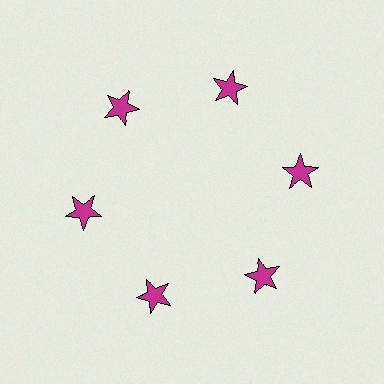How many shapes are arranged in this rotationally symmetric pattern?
There are 6 shapes, arranged in 6 groups of 1.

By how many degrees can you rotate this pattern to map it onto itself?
The pattern maps onto itself every 60 degrees of rotation.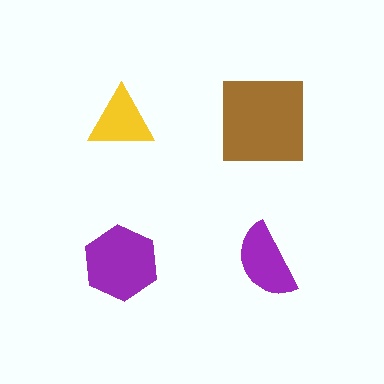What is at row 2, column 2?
A purple semicircle.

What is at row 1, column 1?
A yellow triangle.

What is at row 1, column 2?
A brown square.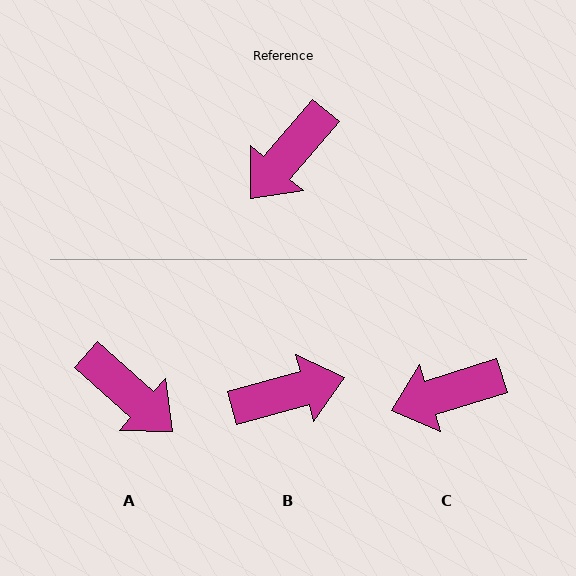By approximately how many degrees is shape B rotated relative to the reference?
Approximately 146 degrees counter-clockwise.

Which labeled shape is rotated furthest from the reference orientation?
B, about 146 degrees away.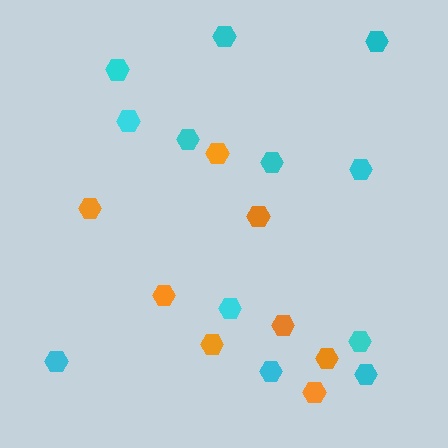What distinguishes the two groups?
There are 2 groups: one group of cyan hexagons (12) and one group of orange hexagons (8).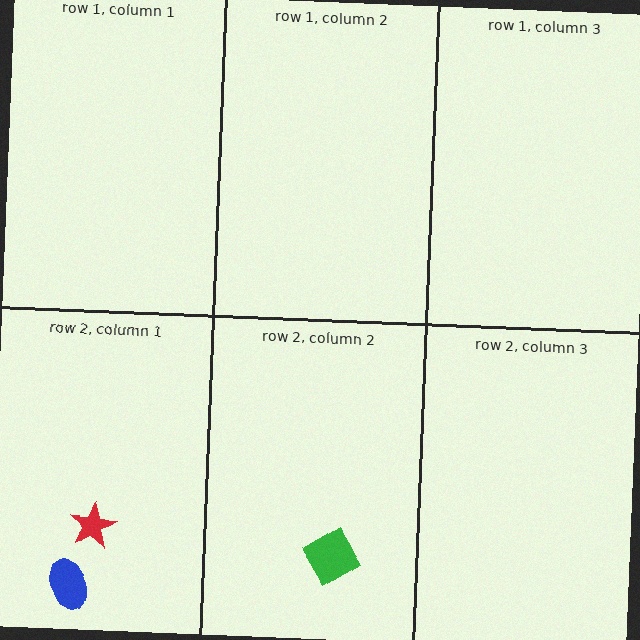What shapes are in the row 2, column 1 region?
The red star, the blue ellipse.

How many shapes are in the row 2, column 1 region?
2.